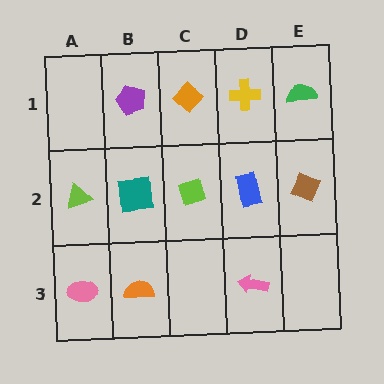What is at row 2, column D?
A blue rectangle.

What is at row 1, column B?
A purple pentagon.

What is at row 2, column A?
A lime triangle.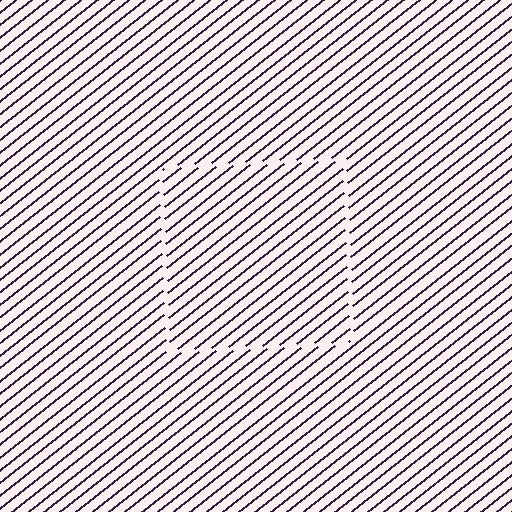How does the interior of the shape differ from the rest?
The interior of the shape contains the same grating, shifted by half a period — the contour is defined by the phase discontinuity where line-ends from the inner and outer gratings abut.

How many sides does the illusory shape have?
4 sides — the line-ends trace a square.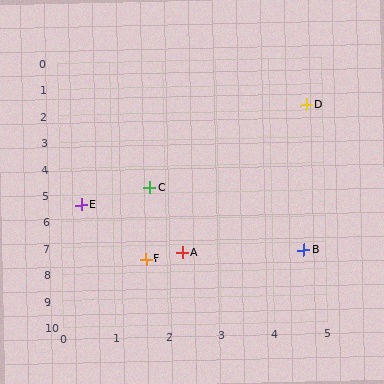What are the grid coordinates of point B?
Point B is at approximately (4.6, 7.3).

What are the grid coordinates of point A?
Point A is at approximately (2.3, 7.3).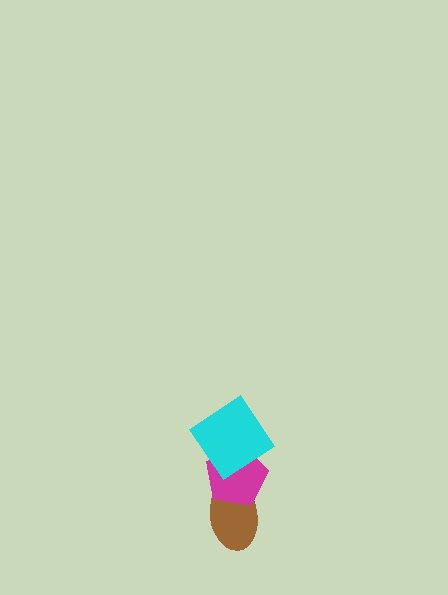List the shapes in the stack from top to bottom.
From top to bottom: the cyan diamond, the magenta pentagon, the brown ellipse.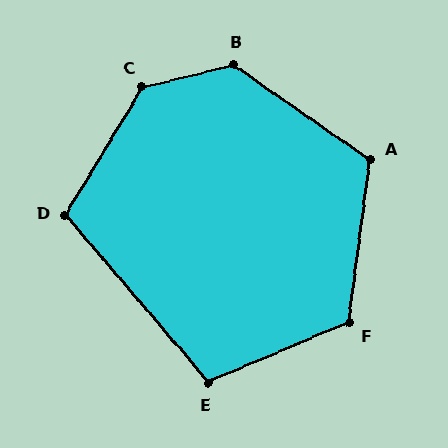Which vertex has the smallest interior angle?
E, at approximately 108 degrees.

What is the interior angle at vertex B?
Approximately 131 degrees (obtuse).